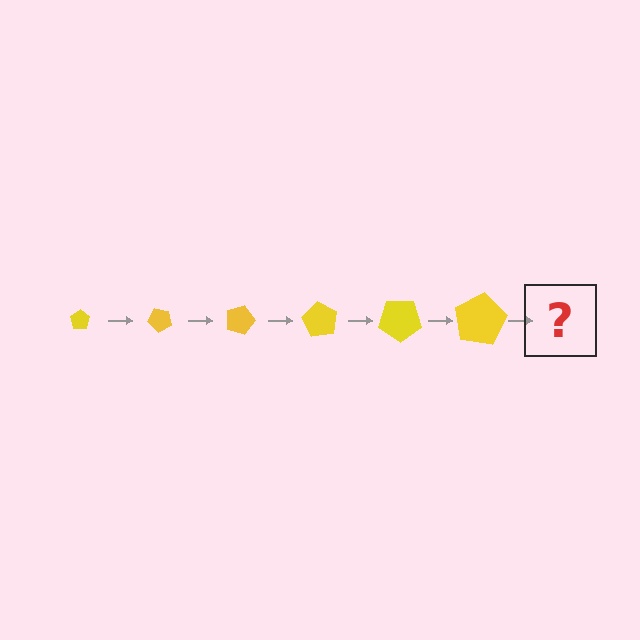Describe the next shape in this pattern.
It should be a pentagon, larger than the previous one and rotated 270 degrees from the start.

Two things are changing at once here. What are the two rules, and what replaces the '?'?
The two rules are that the pentagon grows larger each step and it rotates 45 degrees each step. The '?' should be a pentagon, larger than the previous one and rotated 270 degrees from the start.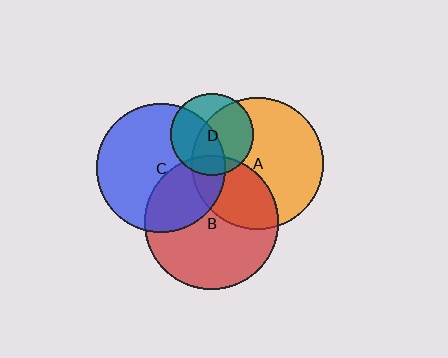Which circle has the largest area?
Circle B (red).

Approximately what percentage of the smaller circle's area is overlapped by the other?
Approximately 50%.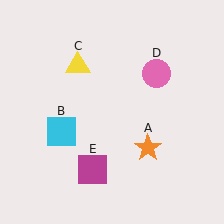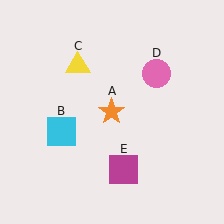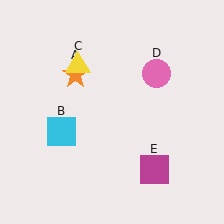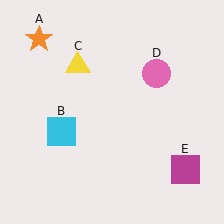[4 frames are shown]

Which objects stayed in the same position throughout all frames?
Cyan square (object B) and yellow triangle (object C) and pink circle (object D) remained stationary.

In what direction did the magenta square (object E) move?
The magenta square (object E) moved right.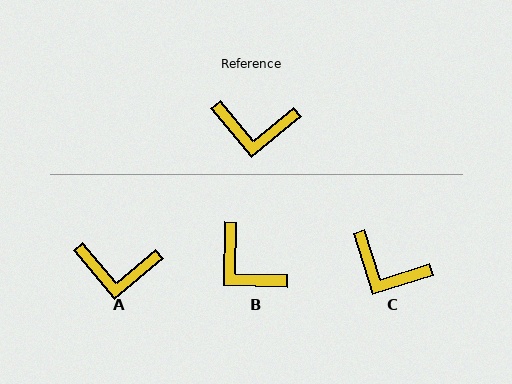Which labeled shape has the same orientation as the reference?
A.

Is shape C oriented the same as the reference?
No, it is off by about 23 degrees.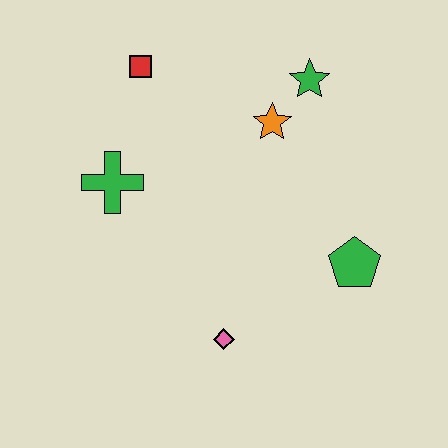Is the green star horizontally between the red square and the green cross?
No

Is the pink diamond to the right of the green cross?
Yes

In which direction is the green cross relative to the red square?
The green cross is below the red square.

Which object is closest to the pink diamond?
The green pentagon is closest to the pink diamond.